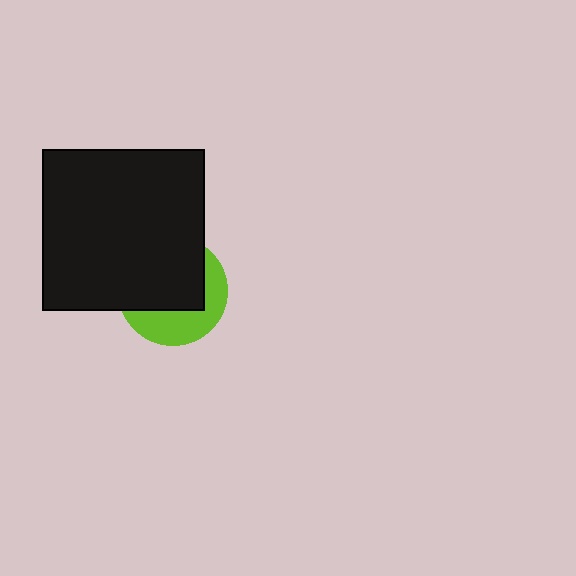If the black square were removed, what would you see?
You would see the complete lime circle.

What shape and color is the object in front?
The object in front is a black square.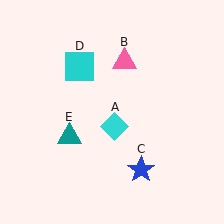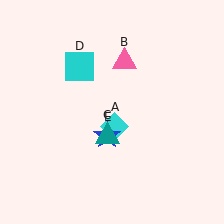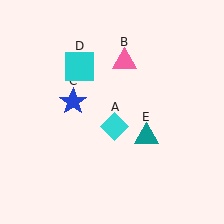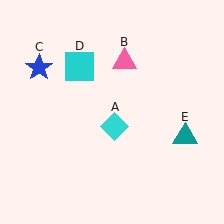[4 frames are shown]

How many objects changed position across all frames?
2 objects changed position: blue star (object C), teal triangle (object E).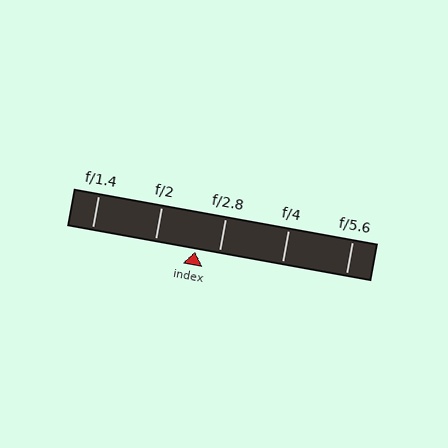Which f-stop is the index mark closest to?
The index mark is closest to f/2.8.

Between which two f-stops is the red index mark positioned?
The index mark is between f/2 and f/2.8.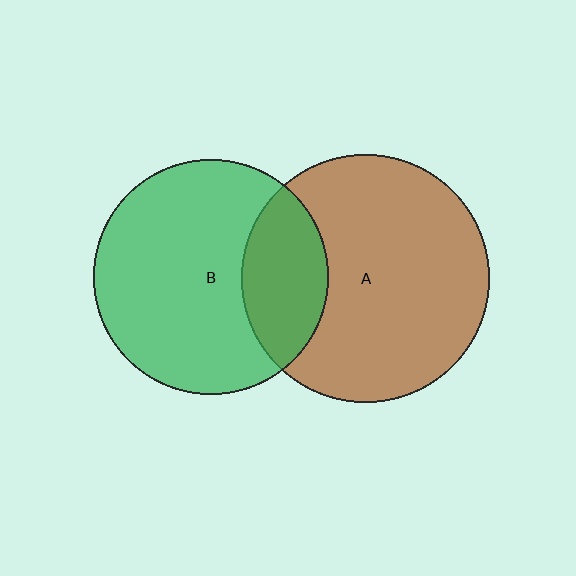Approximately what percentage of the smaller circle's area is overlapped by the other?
Approximately 25%.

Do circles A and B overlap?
Yes.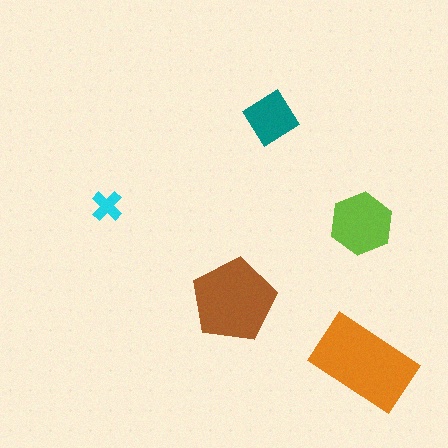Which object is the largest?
The orange rectangle.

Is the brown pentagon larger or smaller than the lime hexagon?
Larger.